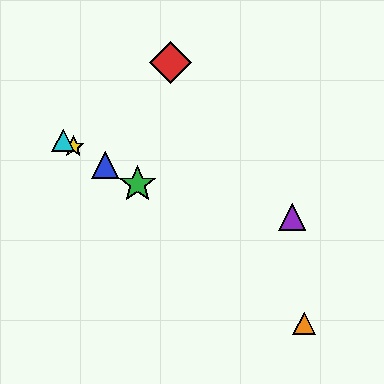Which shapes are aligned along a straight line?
The blue triangle, the green star, the yellow star, the cyan triangle are aligned along a straight line.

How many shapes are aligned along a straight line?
4 shapes (the blue triangle, the green star, the yellow star, the cyan triangle) are aligned along a straight line.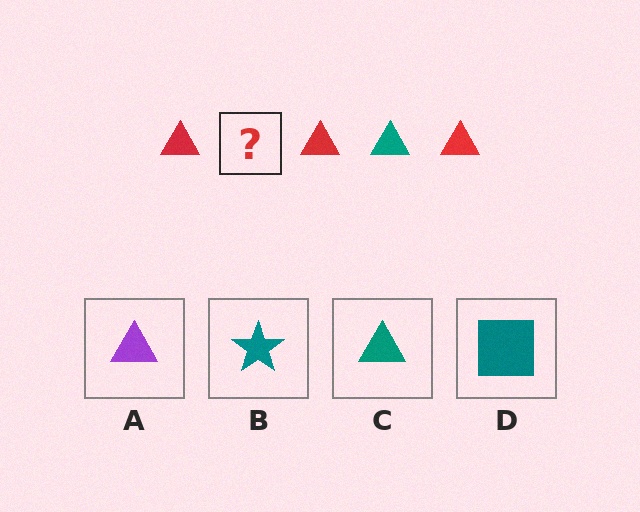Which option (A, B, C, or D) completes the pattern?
C.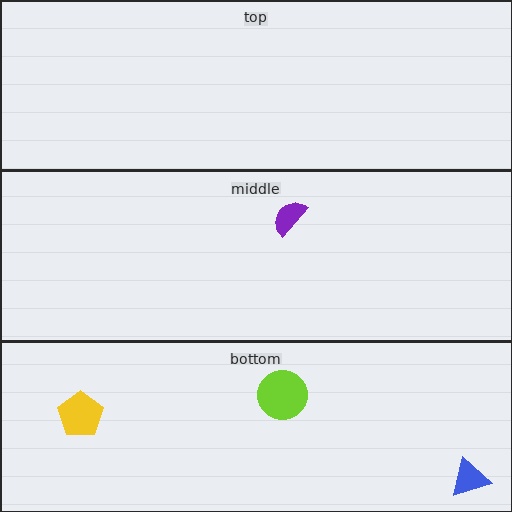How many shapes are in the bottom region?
3.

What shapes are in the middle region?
The purple semicircle.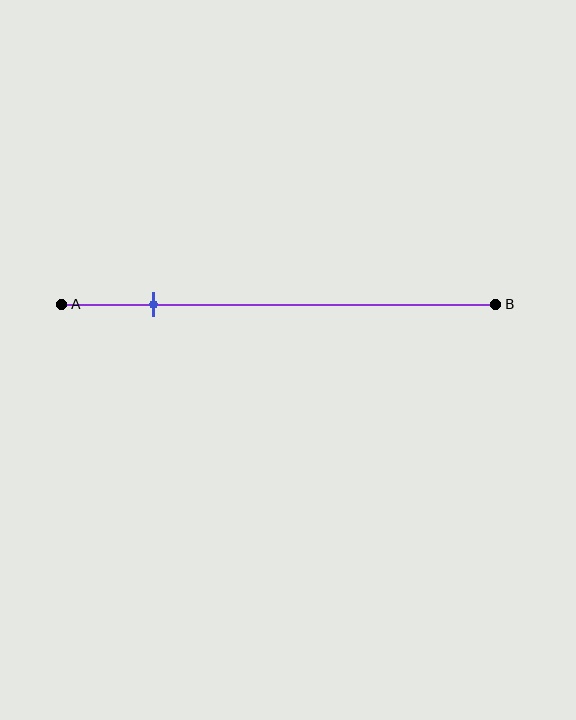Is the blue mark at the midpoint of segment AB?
No, the mark is at about 20% from A, not at the 50% midpoint.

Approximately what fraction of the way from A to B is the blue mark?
The blue mark is approximately 20% of the way from A to B.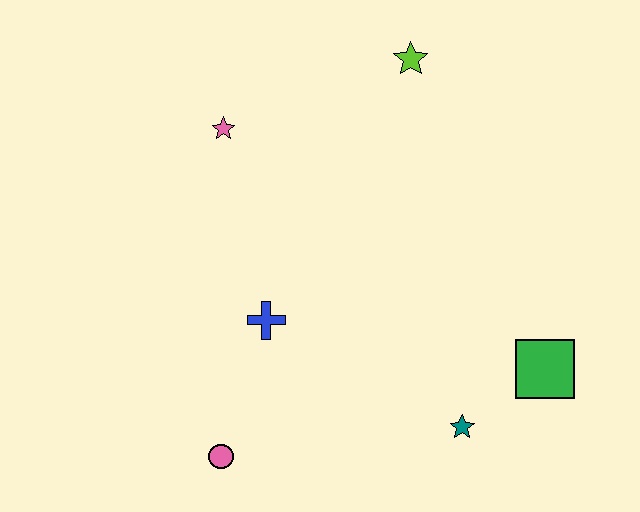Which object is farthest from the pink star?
The green square is farthest from the pink star.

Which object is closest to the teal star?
The green square is closest to the teal star.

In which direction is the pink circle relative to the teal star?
The pink circle is to the left of the teal star.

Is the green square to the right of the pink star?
Yes